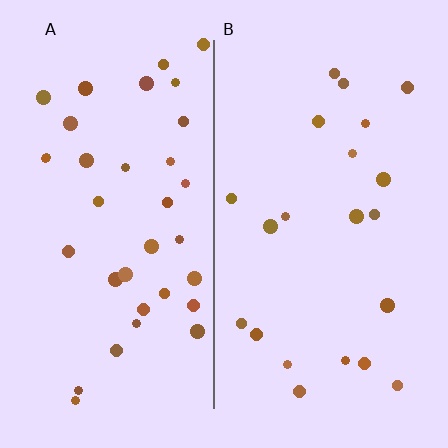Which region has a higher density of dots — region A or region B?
A (the left).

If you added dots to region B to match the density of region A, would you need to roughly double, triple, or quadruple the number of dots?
Approximately double.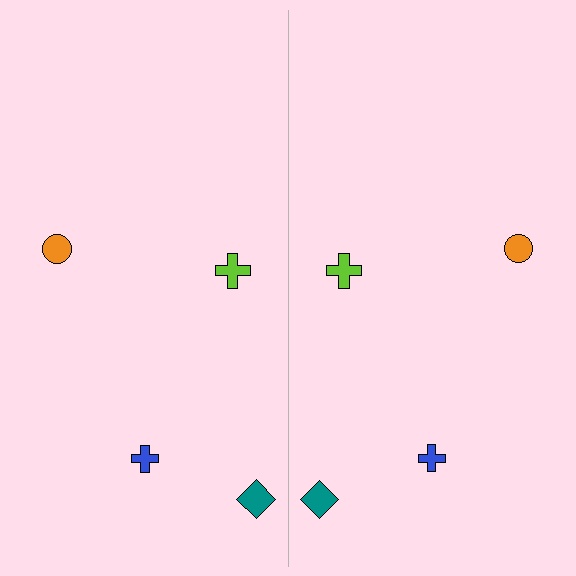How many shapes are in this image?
There are 8 shapes in this image.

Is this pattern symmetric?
Yes, this pattern has bilateral (reflection) symmetry.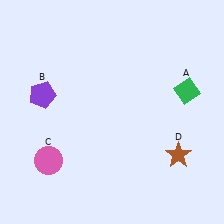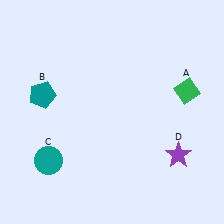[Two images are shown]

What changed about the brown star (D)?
In Image 1, D is brown. In Image 2, it changed to purple.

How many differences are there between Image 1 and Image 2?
There are 3 differences between the two images.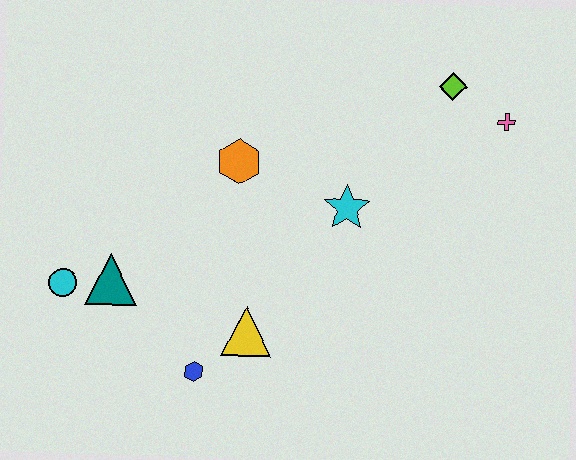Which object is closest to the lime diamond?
The pink cross is closest to the lime diamond.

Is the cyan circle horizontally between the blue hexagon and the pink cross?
No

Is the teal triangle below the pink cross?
Yes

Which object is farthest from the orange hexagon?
The pink cross is farthest from the orange hexagon.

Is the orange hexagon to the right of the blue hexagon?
Yes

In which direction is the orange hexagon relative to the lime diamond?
The orange hexagon is to the left of the lime diamond.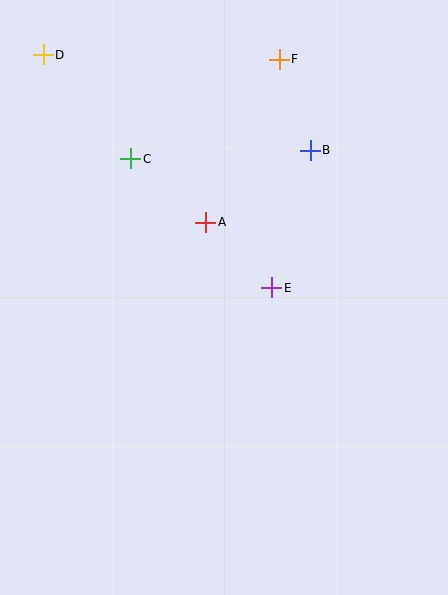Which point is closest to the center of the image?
Point E at (272, 288) is closest to the center.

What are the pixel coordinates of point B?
Point B is at (310, 150).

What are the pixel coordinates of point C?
Point C is at (131, 159).